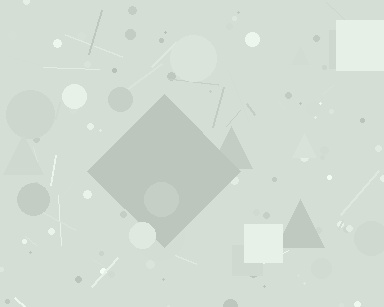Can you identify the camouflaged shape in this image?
The camouflaged shape is a diamond.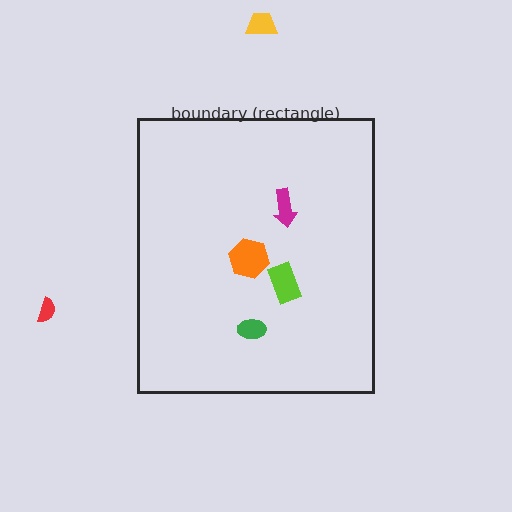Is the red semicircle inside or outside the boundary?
Outside.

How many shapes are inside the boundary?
4 inside, 2 outside.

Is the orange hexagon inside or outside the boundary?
Inside.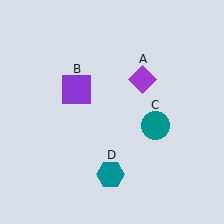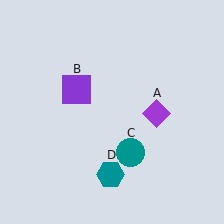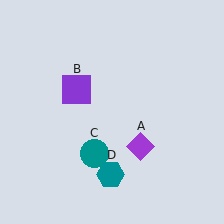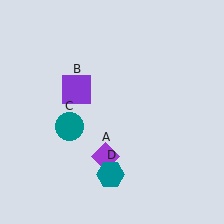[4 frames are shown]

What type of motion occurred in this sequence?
The purple diamond (object A), teal circle (object C) rotated clockwise around the center of the scene.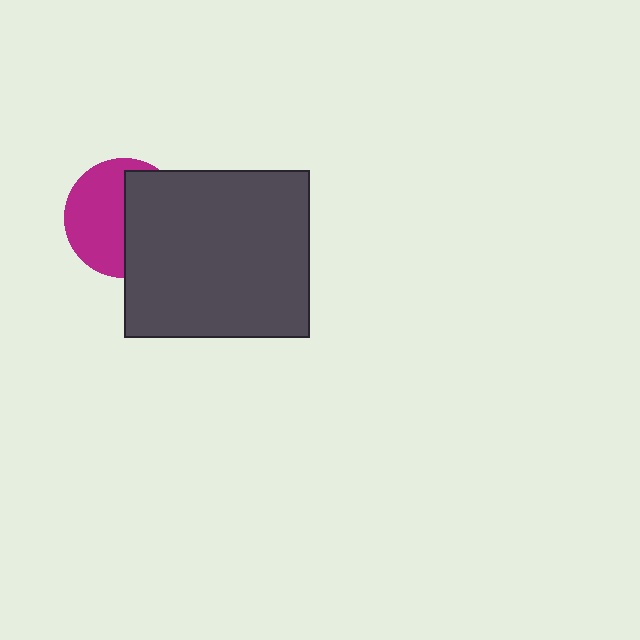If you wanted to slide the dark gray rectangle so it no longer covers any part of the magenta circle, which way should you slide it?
Slide it right — that is the most direct way to separate the two shapes.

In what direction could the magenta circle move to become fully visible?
The magenta circle could move left. That would shift it out from behind the dark gray rectangle entirely.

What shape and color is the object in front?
The object in front is a dark gray rectangle.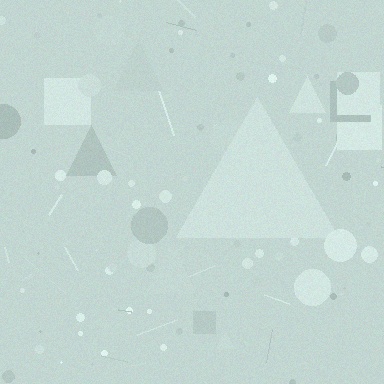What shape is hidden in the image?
A triangle is hidden in the image.